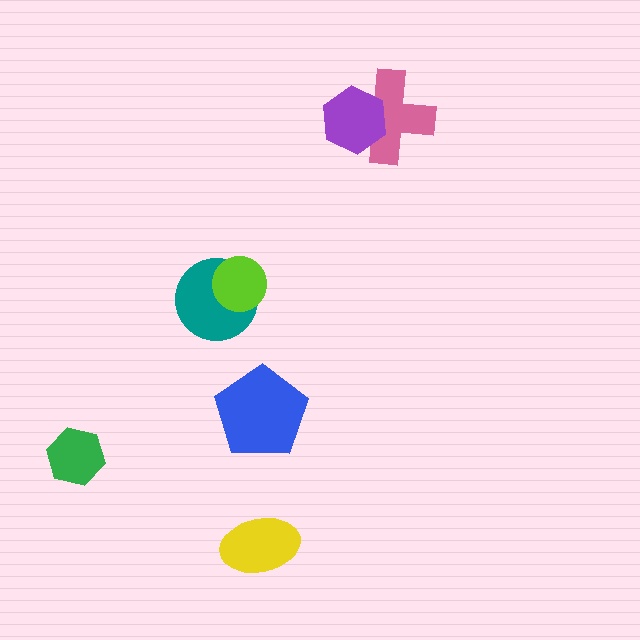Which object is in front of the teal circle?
The lime circle is in front of the teal circle.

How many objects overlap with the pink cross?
1 object overlaps with the pink cross.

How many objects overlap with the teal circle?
1 object overlaps with the teal circle.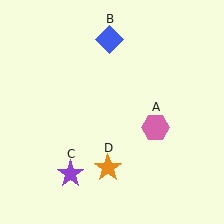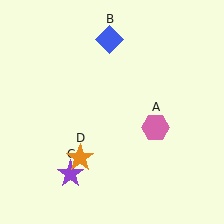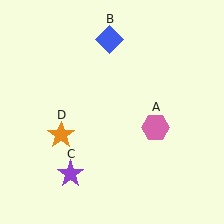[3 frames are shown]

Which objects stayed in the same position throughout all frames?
Pink hexagon (object A) and blue diamond (object B) and purple star (object C) remained stationary.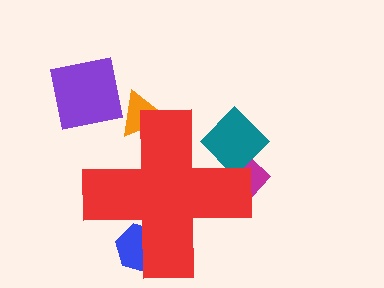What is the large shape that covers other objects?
A red cross.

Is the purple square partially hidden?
No, the purple square is fully visible.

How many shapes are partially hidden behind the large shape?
4 shapes are partially hidden.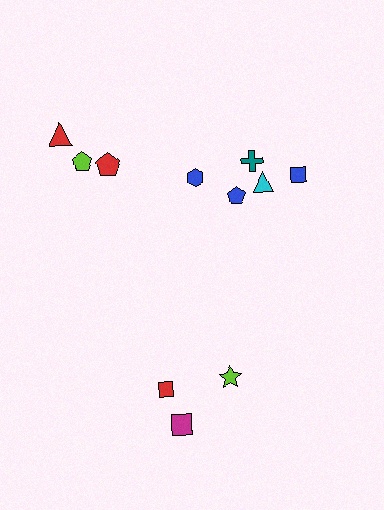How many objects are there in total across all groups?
There are 11 objects.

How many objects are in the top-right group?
There are 5 objects.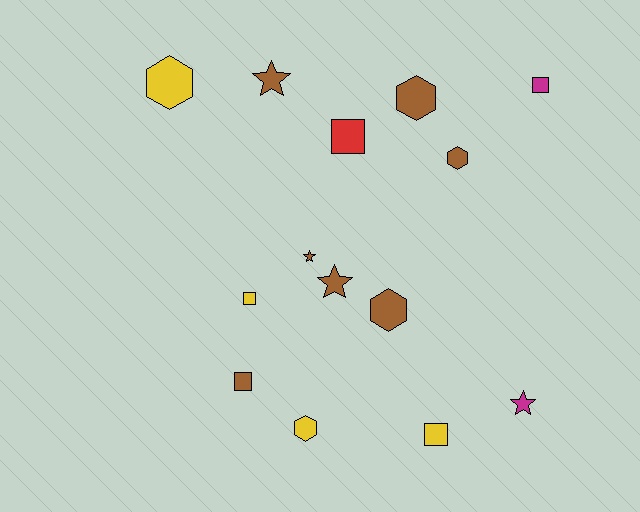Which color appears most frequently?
Brown, with 7 objects.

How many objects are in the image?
There are 14 objects.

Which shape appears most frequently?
Square, with 5 objects.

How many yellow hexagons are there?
There are 2 yellow hexagons.